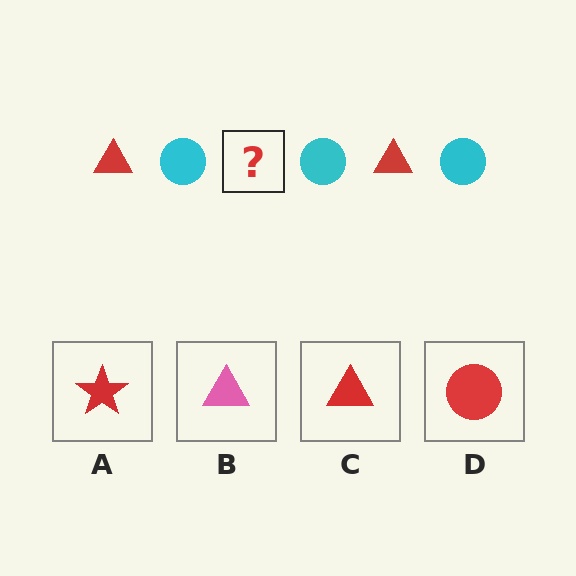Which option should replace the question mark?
Option C.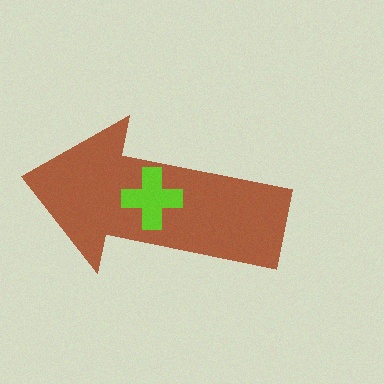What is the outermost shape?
The brown arrow.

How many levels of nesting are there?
2.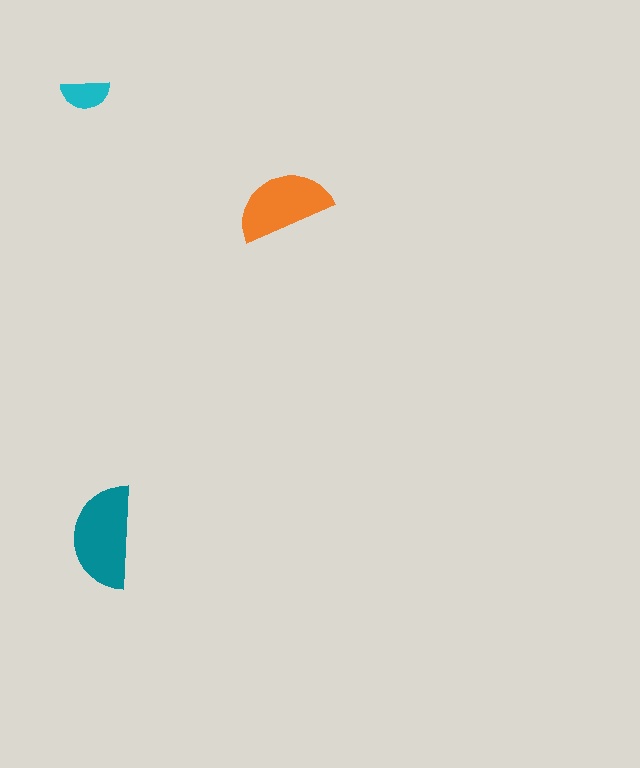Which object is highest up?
The cyan semicircle is topmost.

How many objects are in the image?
There are 3 objects in the image.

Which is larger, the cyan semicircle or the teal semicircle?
The teal one.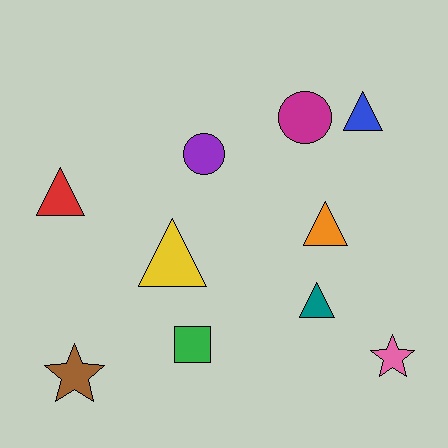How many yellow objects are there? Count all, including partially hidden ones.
There is 1 yellow object.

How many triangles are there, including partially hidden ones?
There are 5 triangles.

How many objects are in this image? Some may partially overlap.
There are 10 objects.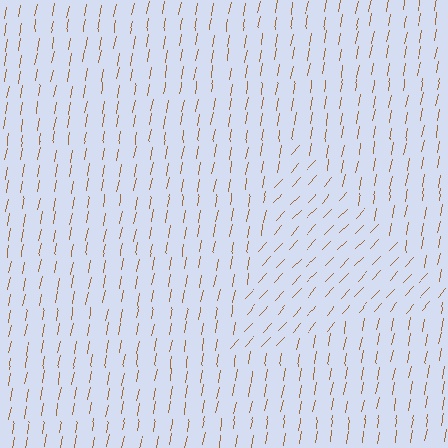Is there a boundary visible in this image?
Yes, there is a texture boundary formed by a change in line orientation.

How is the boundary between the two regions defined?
The boundary is defined purely by a change in line orientation (approximately 32 degrees difference). All lines are the same color and thickness.